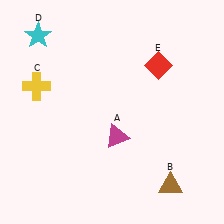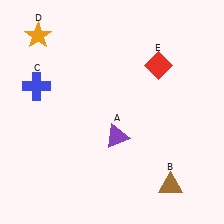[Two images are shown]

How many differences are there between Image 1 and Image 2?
There are 3 differences between the two images.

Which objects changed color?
A changed from magenta to purple. C changed from yellow to blue. D changed from cyan to orange.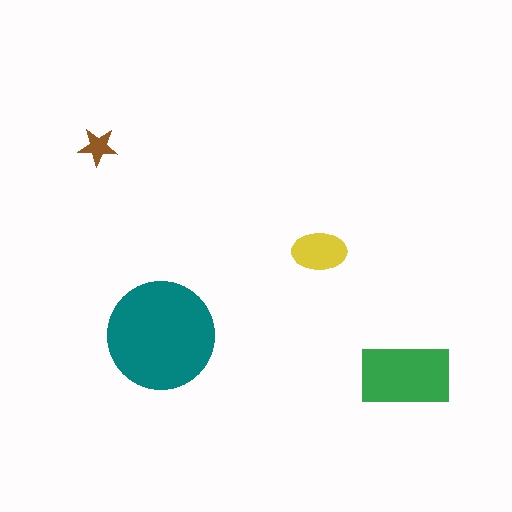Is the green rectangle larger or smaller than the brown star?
Larger.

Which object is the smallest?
The brown star.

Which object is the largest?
The teal circle.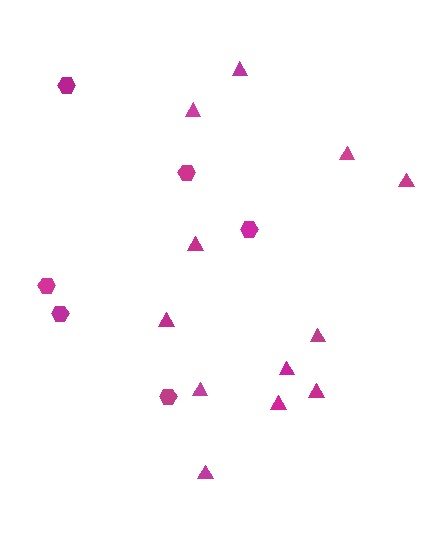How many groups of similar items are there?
There are 2 groups: one group of hexagons (6) and one group of triangles (12).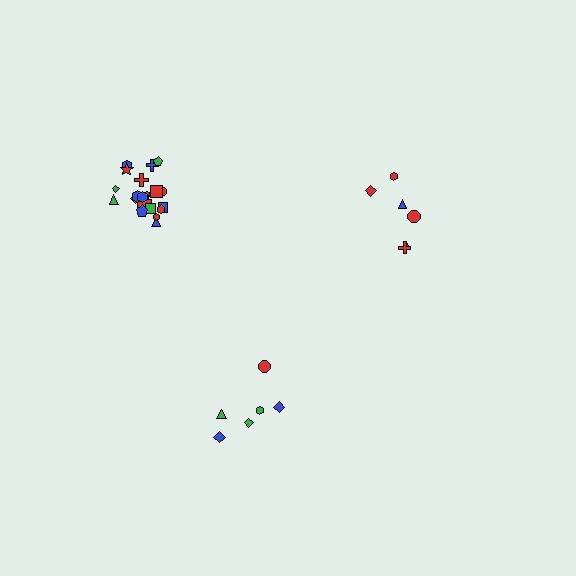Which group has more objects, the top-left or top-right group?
The top-left group.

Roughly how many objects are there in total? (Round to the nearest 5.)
Roughly 35 objects in total.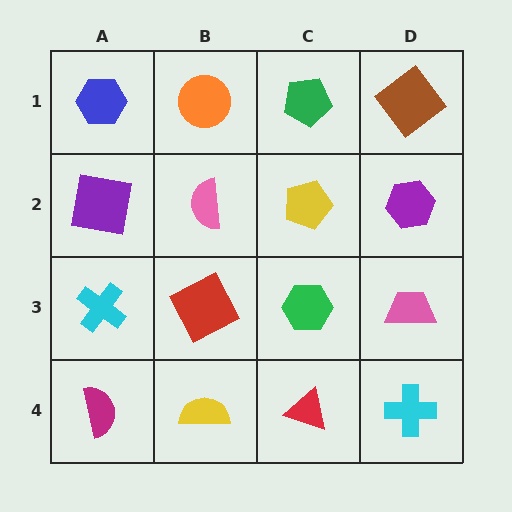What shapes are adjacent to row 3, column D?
A purple hexagon (row 2, column D), a cyan cross (row 4, column D), a green hexagon (row 3, column C).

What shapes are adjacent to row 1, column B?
A pink semicircle (row 2, column B), a blue hexagon (row 1, column A), a green pentagon (row 1, column C).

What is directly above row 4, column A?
A cyan cross.